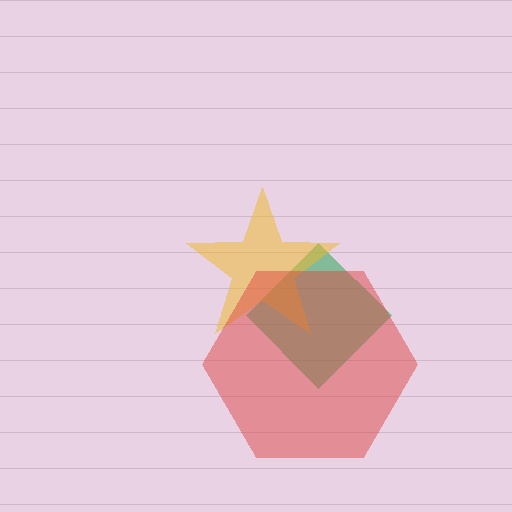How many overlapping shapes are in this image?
There are 3 overlapping shapes in the image.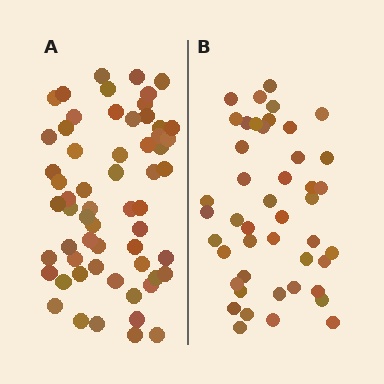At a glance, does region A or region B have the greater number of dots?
Region A (the left region) has more dots.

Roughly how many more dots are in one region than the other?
Region A has approximately 15 more dots than region B.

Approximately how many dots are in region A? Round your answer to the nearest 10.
About 60 dots.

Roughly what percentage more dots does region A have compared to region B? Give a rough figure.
About 35% more.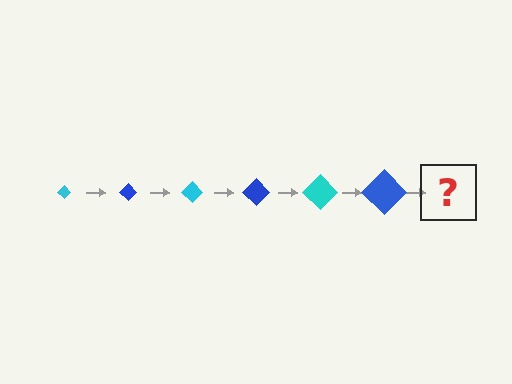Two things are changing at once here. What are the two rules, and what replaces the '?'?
The two rules are that the diamond grows larger each step and the color cycles through cyan and blue. The '?' should be a cyan diamond, larger than the previous one.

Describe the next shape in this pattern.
It should be a cyan diamond, larger than the previous one.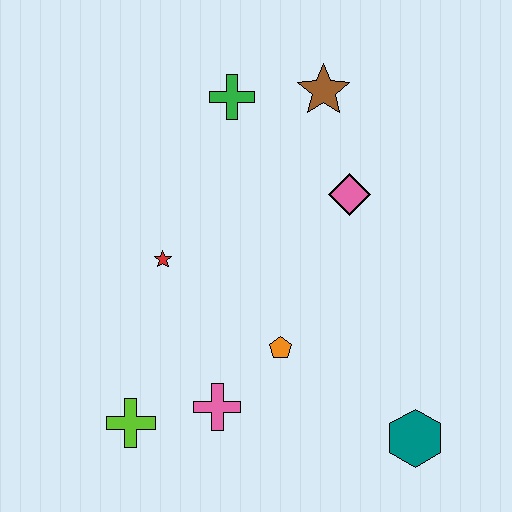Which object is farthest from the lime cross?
The brown star is farthest from the lime cross.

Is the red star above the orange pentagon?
Yes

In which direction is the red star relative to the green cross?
The red star is below the green cross.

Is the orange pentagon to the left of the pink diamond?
Yes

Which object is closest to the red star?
The orange pentagon is closest to the red star.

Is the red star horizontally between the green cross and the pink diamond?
No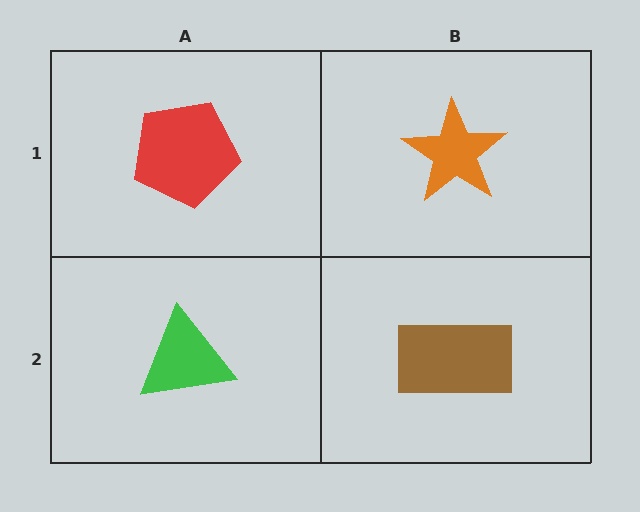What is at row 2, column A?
A green triangle.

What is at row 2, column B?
A brown rectangle.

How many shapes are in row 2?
2 shapes.